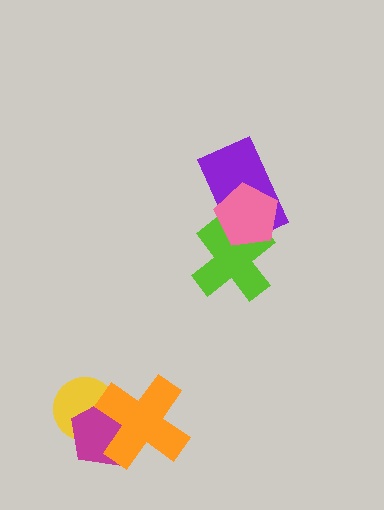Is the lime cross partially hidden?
Yes, it is partially covered by another shape.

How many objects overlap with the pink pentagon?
2 objects overlap with the pink pentagon.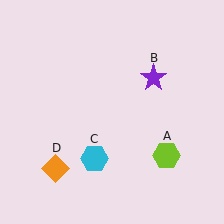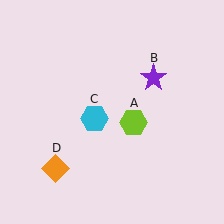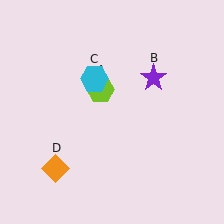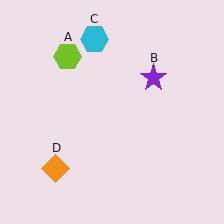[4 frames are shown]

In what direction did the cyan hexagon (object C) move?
The cyan hexagon (object C) moved up.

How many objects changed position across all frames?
2 objects changed position: lime hexagon (object A), cyan hexagon (object C).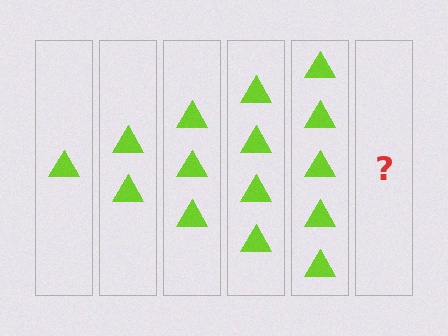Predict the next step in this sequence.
The next step is 6 triangles.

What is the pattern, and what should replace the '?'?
The pattern is that each step adds one more triangle. The '?' should be 6 triangles.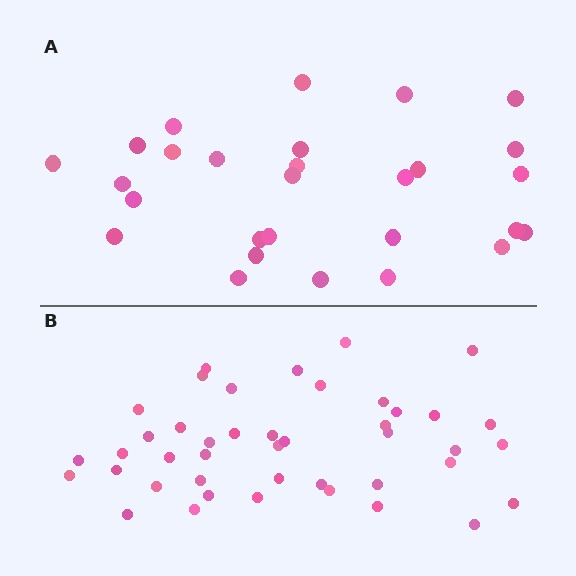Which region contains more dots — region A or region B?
Region B (the bottom region) has more dots.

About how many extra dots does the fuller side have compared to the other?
Region B has approximately 15 more dots than region A.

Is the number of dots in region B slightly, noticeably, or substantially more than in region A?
Region B has substantially more. The ratio is roughly 1.5 to 1.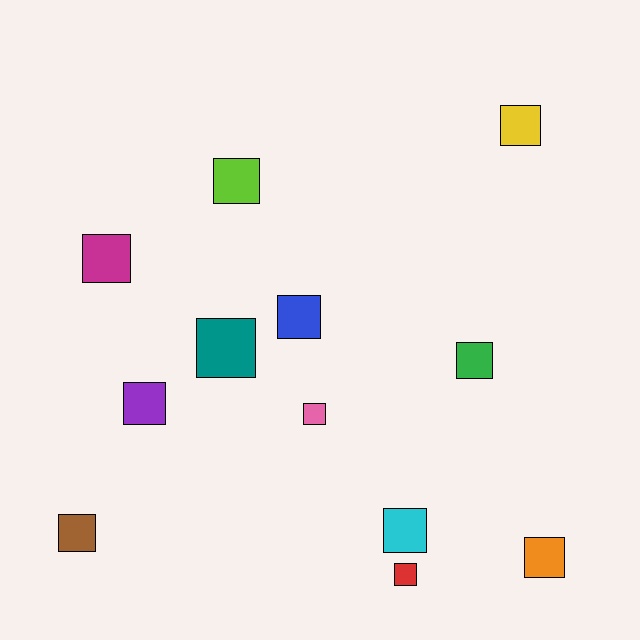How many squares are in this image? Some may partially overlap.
There are 12 squares.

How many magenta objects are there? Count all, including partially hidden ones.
There is 1 magenta object.